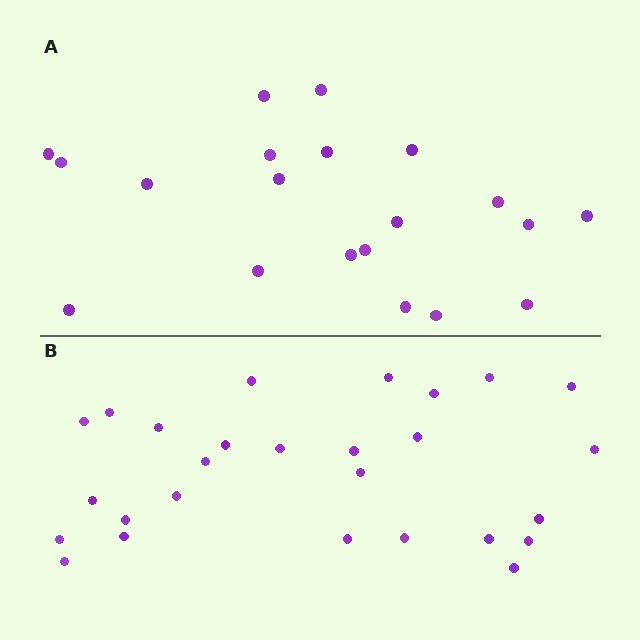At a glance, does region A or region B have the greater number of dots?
Region B (the bottom region) has more dots.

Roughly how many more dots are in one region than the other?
Region B has roughly 8 or so more dots than region A.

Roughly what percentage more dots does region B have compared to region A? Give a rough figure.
About 35% more.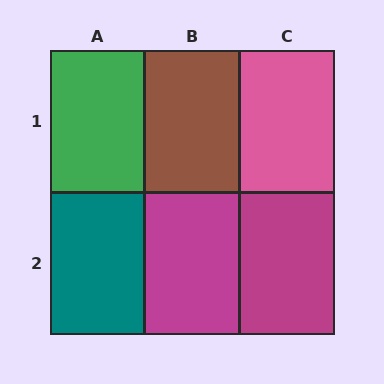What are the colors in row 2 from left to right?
Teal, magenta, magenta.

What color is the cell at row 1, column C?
Pink.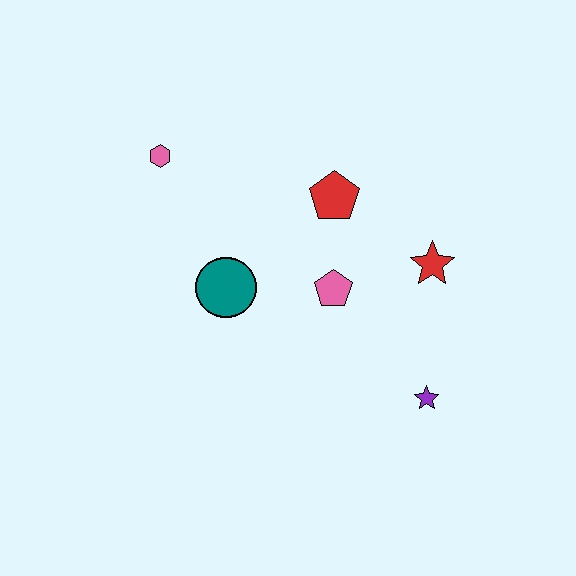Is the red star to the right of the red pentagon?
Yes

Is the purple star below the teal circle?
Yes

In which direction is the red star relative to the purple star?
The red star is above the purple star.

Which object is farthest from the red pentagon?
The purple star is farthest from the red pentagon.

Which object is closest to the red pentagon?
The pink pentagon is closest to the red pentagon.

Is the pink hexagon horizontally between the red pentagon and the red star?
No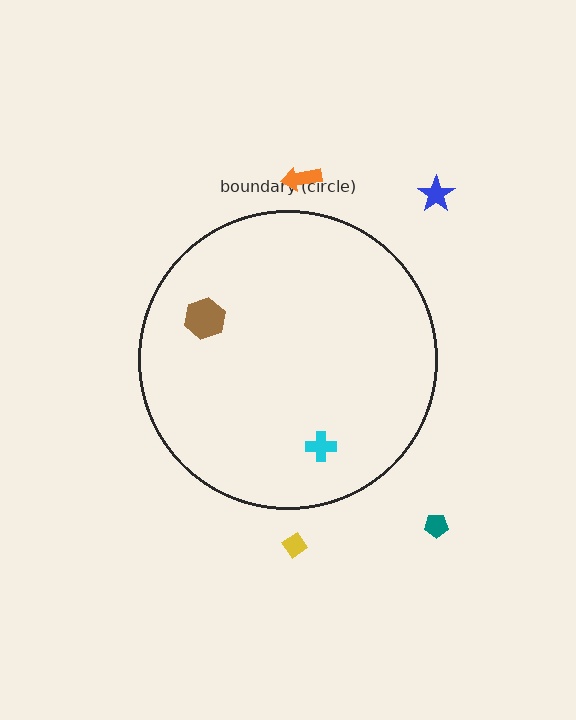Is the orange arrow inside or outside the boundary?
Outside.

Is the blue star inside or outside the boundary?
Outside.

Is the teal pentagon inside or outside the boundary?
Outside.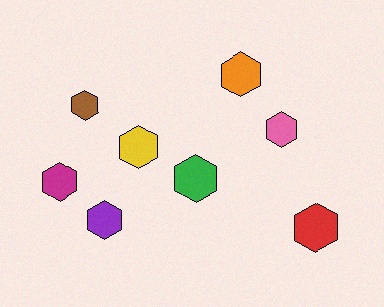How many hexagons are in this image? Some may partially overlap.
There are 8 hexagons.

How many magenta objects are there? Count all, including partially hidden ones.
There is 1 magenta object.